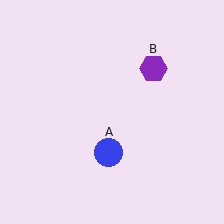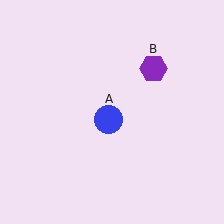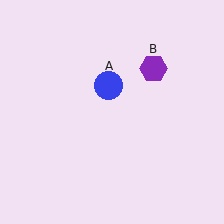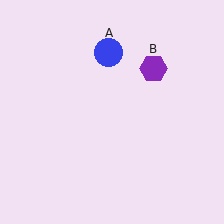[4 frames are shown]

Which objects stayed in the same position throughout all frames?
Purple hexagon (object B) remained stationary.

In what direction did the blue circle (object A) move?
The blue circle (object A) moved up.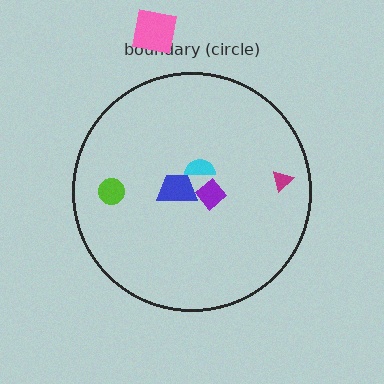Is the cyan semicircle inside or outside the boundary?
Inside.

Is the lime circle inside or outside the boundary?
Inside.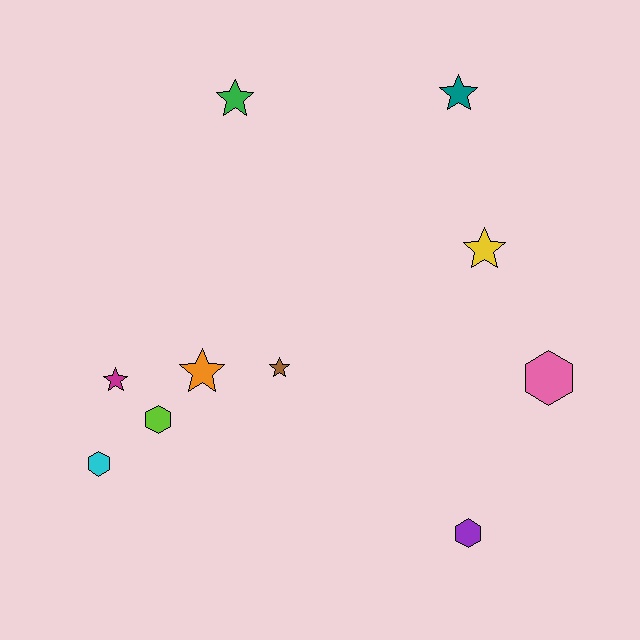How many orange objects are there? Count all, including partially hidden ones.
There is 1 orange object.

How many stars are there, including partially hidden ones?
There are 6 stars.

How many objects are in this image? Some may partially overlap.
There are 10 objects.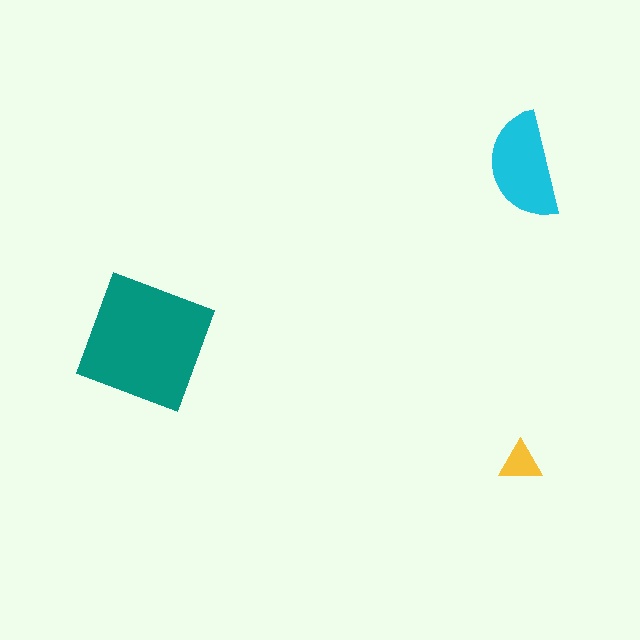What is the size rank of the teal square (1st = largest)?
1st.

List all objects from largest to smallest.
The teal square, the cyan semicircle, the yellow triangle.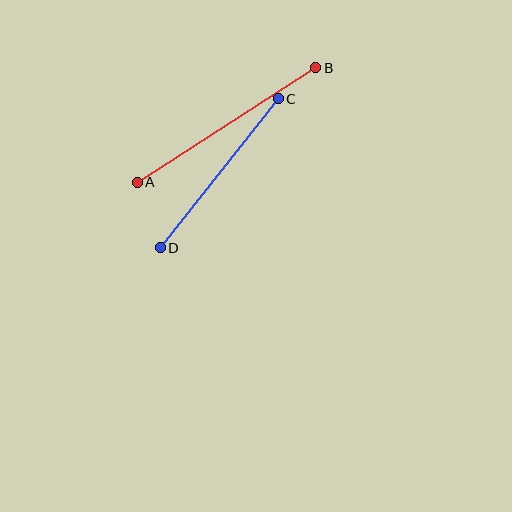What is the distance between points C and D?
The distance is approximately 190 pixels.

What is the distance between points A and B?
The distance is approximately 212 pixels.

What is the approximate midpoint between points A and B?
The midpoint is at approximately (227, 125) pixels.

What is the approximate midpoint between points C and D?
The midpoint is at approximately (219, 173) pixels.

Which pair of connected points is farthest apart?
Points A and B are farthest apart.